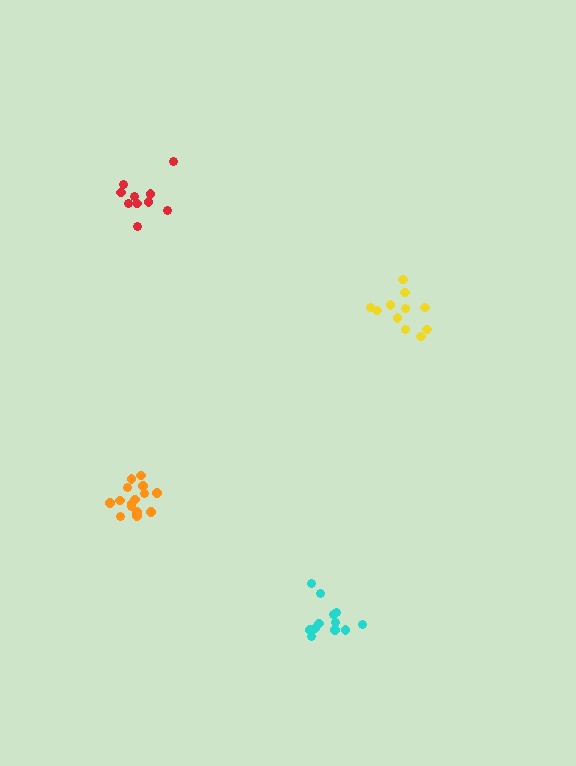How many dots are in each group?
Group 1: 15 dots, Group 2: 11 dots, Group 3: 13 dots, Group 4: 10 dots (49 total).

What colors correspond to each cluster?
The clusters are colored: orange, yellow, cyan, red.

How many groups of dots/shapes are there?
There are 4 groups.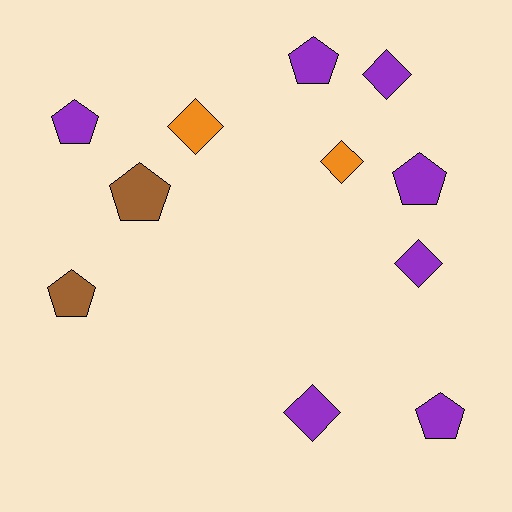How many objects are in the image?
There are 11 objects.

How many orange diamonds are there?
There are 2 orange diamonds.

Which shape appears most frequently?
Pentagon, with 6 objects.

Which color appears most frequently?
Purple, with 7 objects.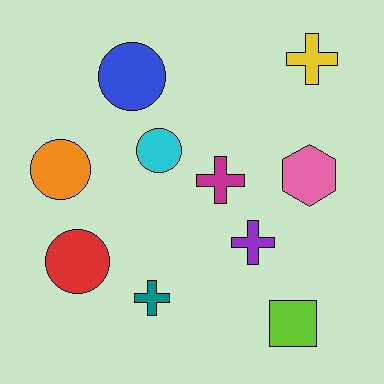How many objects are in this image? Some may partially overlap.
There are 10 objects.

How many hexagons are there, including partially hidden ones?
There is 1 hexagon.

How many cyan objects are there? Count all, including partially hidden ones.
There is 1 cyan object.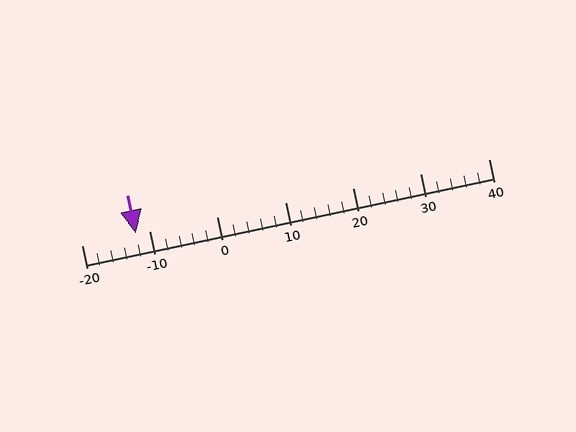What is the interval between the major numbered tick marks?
The major tick marks are spaced 10 units apart.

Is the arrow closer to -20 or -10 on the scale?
The arrow is closer to -10.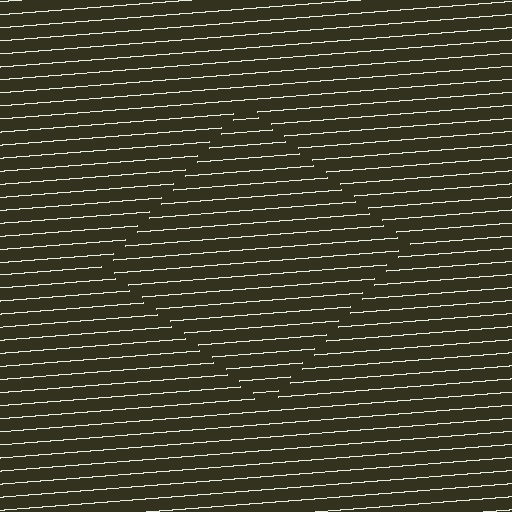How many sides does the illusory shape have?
4 sides — the line-ends trace a square.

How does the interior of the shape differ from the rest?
The interior of the shape contains the same grating, shifted by half a period — the contour is defined by the phase discontinuity where line-ends from the inner and outer gratings abut.